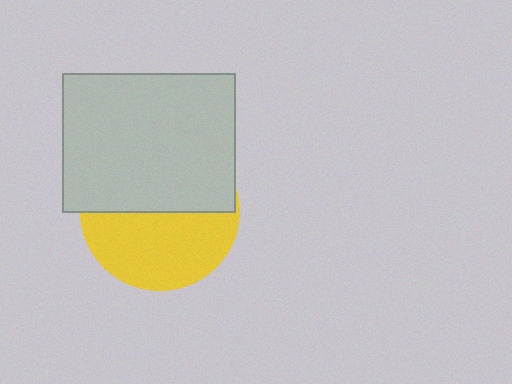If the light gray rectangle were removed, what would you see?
You would see the complete yellow circle.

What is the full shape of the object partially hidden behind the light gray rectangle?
The partially hidden object is a yellow circle.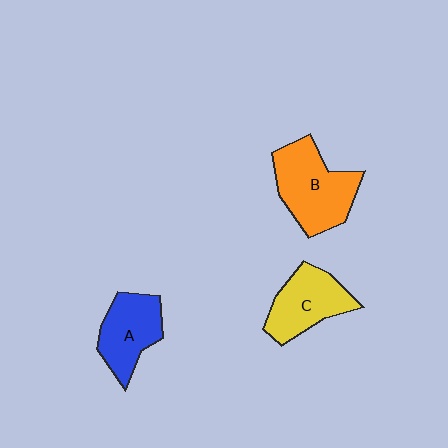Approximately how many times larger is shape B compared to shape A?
Approximately 1.3 times.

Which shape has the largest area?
Shape B (orange).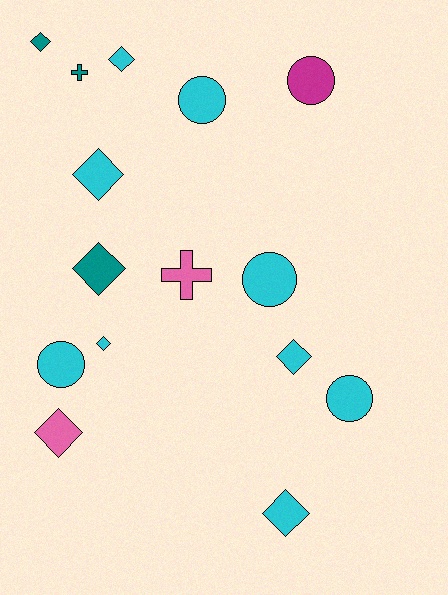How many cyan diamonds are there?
There are 5 cyan diamonds.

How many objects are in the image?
There are 15 objects.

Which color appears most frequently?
Cyan, with 9 objects.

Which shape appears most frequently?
Diamond, with 8 objects.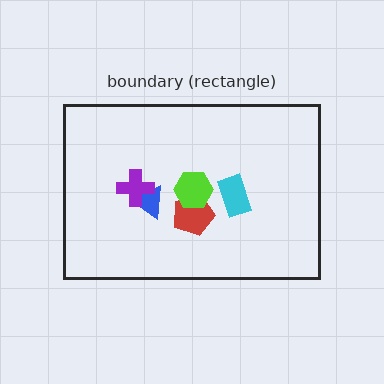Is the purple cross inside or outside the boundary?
Inside.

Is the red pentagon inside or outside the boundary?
Inside.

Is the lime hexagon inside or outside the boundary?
Inside.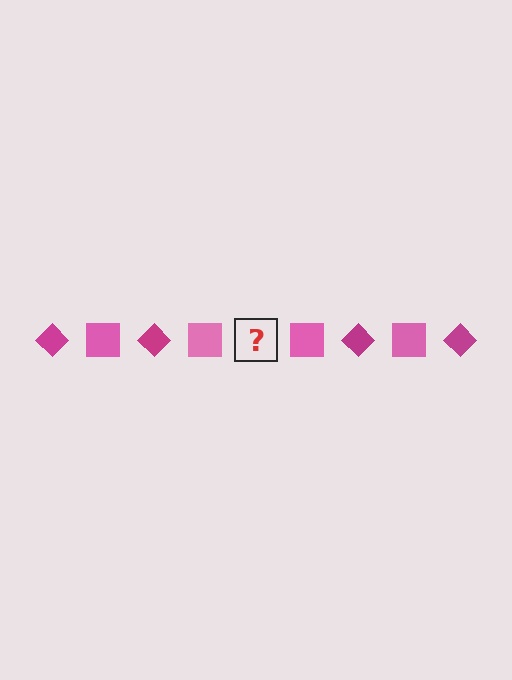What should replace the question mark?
The question mark should be replaced with a magenta diamond.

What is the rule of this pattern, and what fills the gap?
The rule is that the pattern alternates between magenta diamond and pink square. The gap should be filled with a magenta diamond.